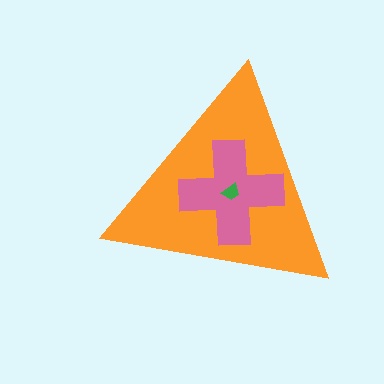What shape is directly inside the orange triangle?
The pink cross.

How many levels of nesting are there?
3.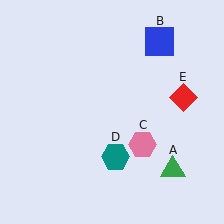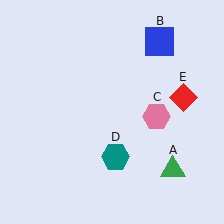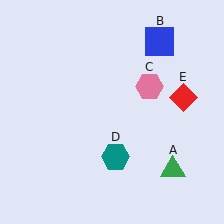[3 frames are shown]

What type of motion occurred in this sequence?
The pink hexagon (object C) rotated counterclockwise around the center of the scene.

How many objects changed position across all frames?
1 object changed position: pink hexagon (object C).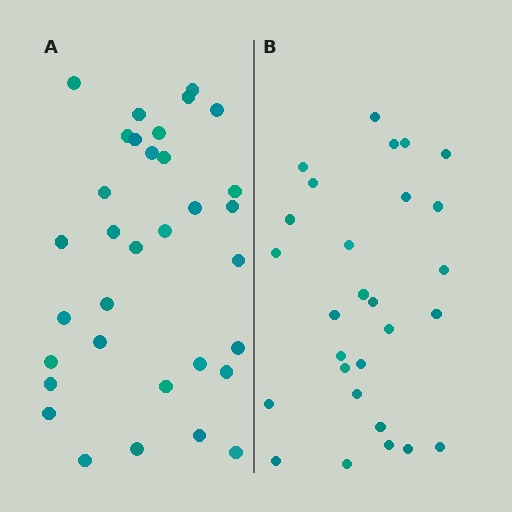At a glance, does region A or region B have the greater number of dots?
Region A (the left region) has more dots.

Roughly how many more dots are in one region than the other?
Region A has about 5 more dots than region B.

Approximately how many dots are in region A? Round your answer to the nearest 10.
About 30 dots. (The exact count is 33, which rounds to 30.)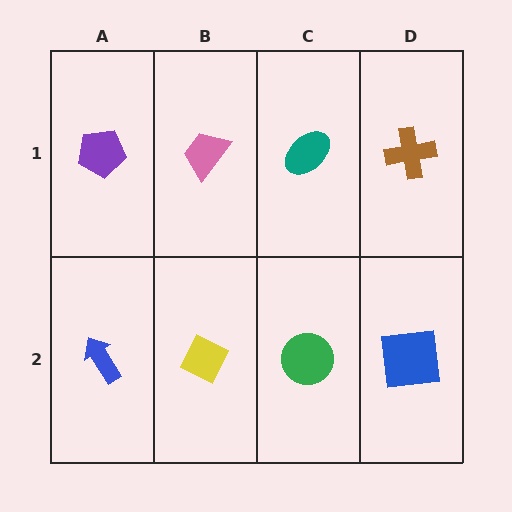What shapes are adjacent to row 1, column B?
A yellow diamond (row 2, column B), a purple pentagon (row 1, column A), a teal ellipse (row 1, column C).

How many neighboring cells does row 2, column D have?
2.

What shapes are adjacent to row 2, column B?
A pink trapezoid (row 1, column B), a blue arrow (row 2, column A), a green circle (row 2, column C).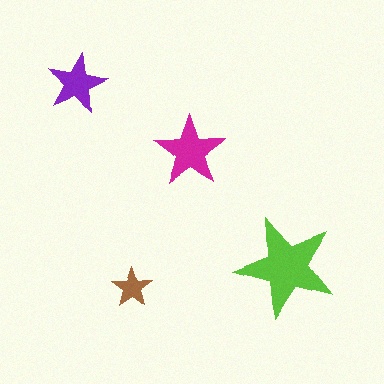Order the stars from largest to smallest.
the lime one, the magenta one, the purple one, the brown one.